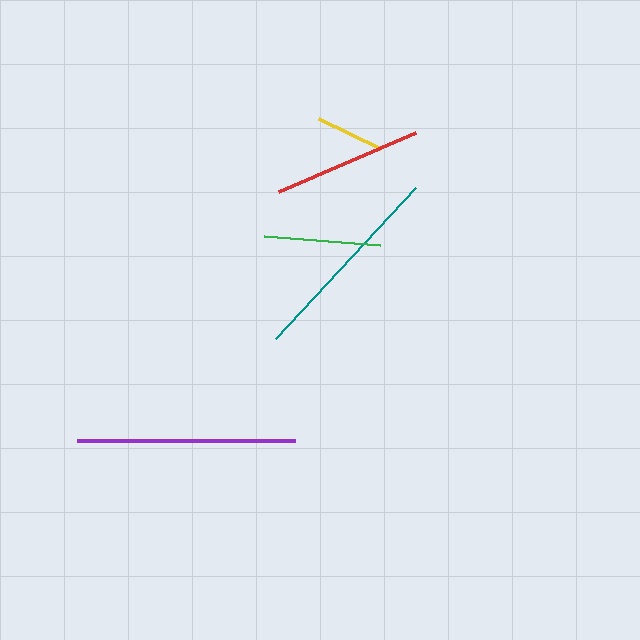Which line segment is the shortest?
The yellow line is the shortest at approximately 70 pixels.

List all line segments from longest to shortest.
From longest to shortest: purple, teal, red, green, yellow.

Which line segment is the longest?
The purple line is the longest at approximately 218 pixels.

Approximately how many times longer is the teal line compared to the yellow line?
The teal line is approximately 3.0 times the length of the yellow line.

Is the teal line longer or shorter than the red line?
The teal line is longer than the red line.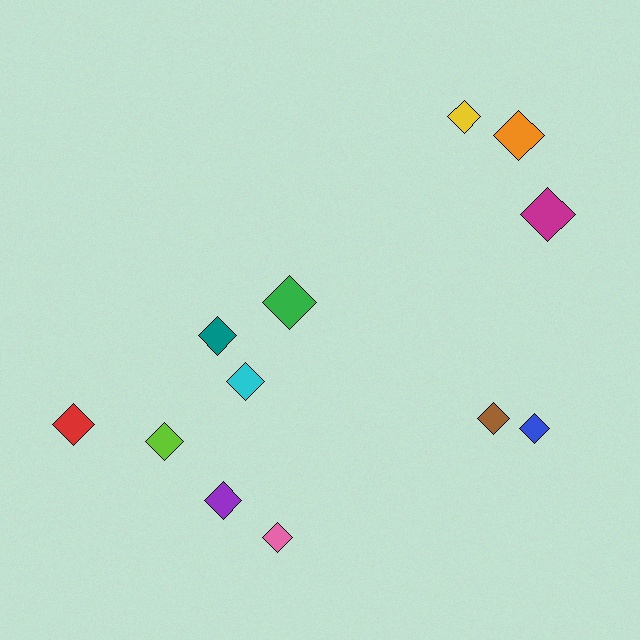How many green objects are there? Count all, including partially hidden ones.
There is 1 green object.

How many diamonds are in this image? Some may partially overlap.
There are 12 diamonds.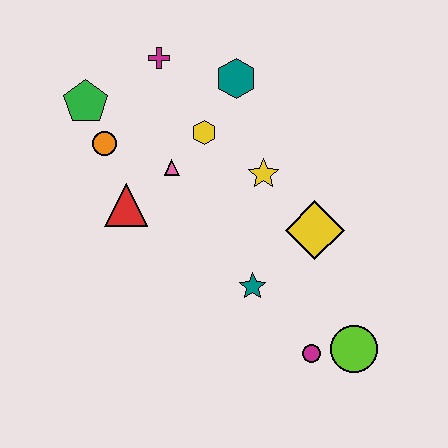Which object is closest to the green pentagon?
The orange circle is closest to the green pentagon.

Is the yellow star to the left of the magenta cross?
No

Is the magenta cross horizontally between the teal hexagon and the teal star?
No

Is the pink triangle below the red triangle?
No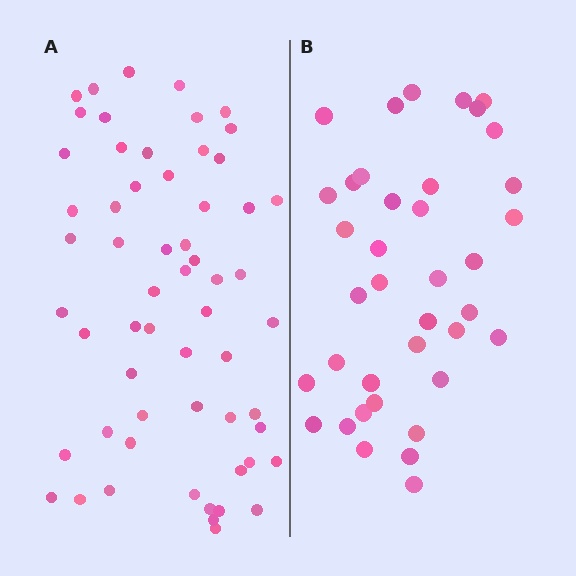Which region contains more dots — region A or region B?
Region A (the left region) has more dots.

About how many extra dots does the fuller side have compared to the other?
Region A has approximately 20 more dots than region B.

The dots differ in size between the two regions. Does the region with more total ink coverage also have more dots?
No. Region B has more total ink coverage because its dots are larger, but region A actually contains more individual dots. Total area can be misleading — the number of items is what matters here.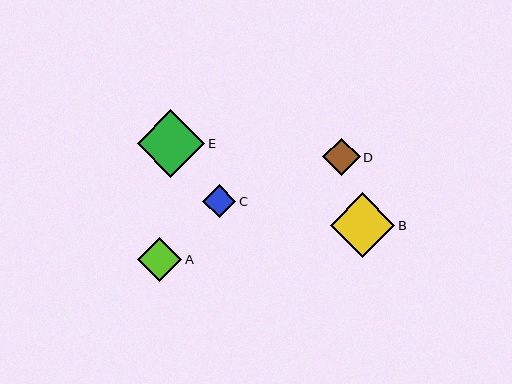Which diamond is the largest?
Diamond E is the largest with a size of approximately 68 pixels.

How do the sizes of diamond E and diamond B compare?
Diamond E and diamond B are approximately the same size.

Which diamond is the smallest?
Diamond C is the smallest with a size of approximately 33 pixels.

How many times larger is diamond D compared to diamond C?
Diamond D is approximately 1.1 times the size of diamond C.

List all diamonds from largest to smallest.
From largest to smallest: E, B, A, D, C.